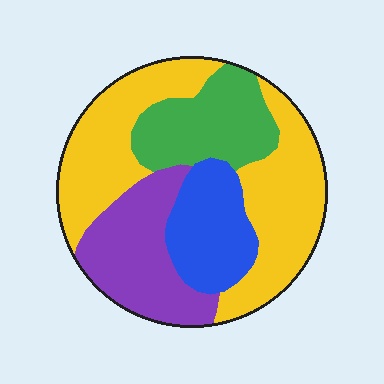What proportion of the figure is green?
Green covers about 20% of the figure.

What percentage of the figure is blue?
Blue covers 16% of the figure.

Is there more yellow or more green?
Yellow.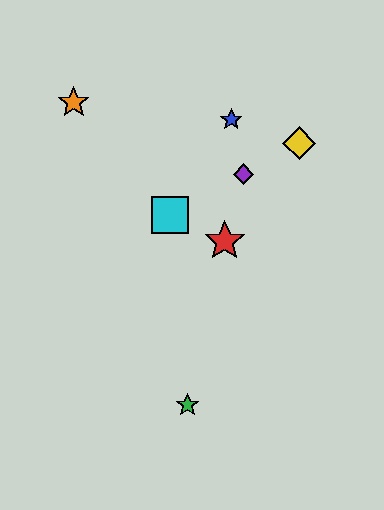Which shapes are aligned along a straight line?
The yellow diamond, the purple diamond, the cyan square are aligned along a straight line.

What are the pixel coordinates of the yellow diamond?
The yellow diamond is at (299, 143).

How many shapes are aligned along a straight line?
3 shapes (the yellow diamond, the purple diamond, the cyan square) are aligned along a straight line.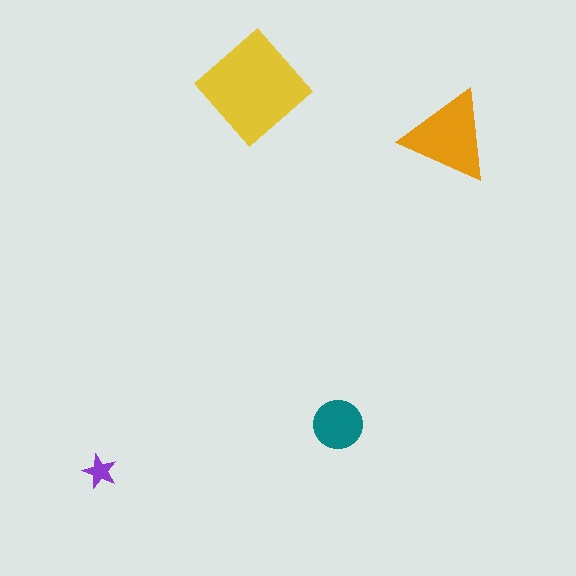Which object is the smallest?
The purple star.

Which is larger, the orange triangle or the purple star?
The orange triangle.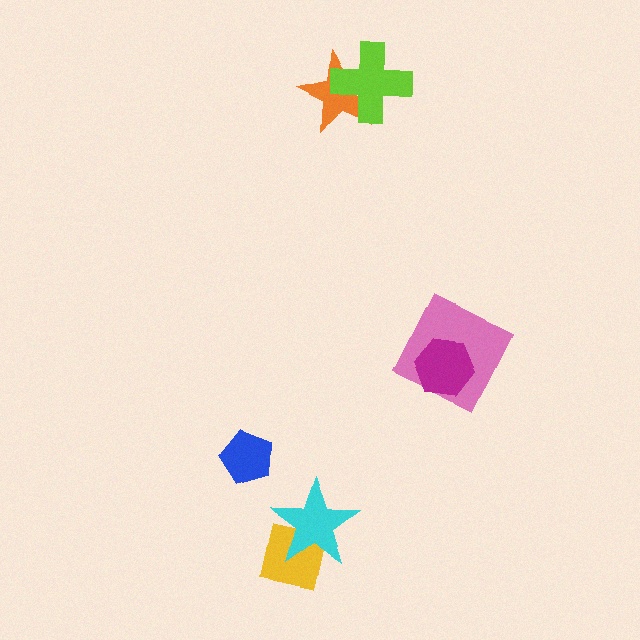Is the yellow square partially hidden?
Yes, it is partially covered by another shape.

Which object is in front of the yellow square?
The cyan star is in front of the yellow square.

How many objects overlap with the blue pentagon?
0 objects overlap with the blue pentagon.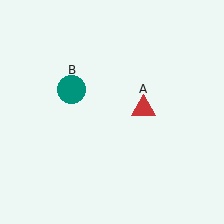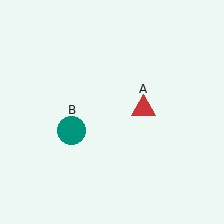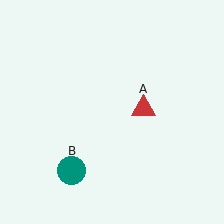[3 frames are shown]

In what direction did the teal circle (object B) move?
The teal circle (object B) moved down.